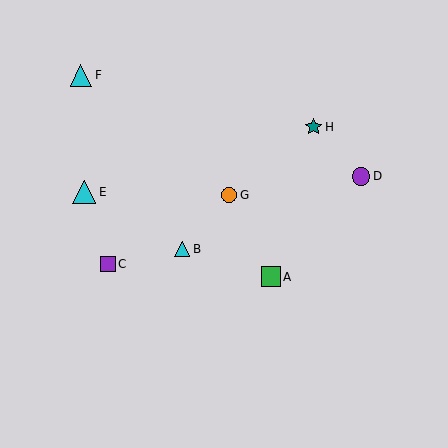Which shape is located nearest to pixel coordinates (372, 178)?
The purple circle (labeled D) at (361, 177) is nearest to that location.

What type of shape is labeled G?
Shape G is an orange circle.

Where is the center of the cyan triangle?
The center of the cyan triangle is at (182, 249).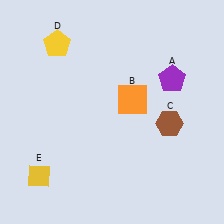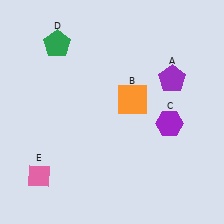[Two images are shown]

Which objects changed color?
C changed from brown to purple. D changed from yellow to green. E changed from yellow to pink.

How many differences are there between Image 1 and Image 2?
There are 3 differences between the two images.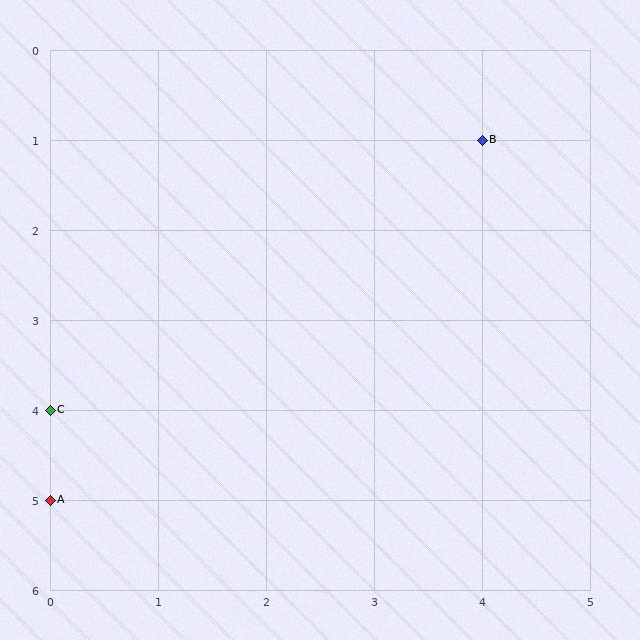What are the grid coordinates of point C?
Point C is at grid coordinates (0, 4).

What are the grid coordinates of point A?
Point A is at grid coordinates (0, 5).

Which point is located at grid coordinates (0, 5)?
Point A is at (0, 5).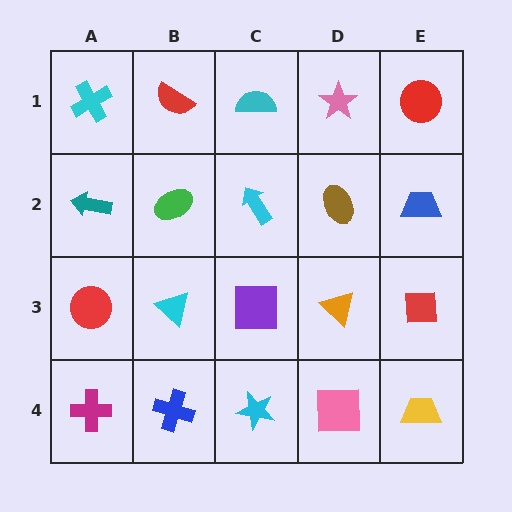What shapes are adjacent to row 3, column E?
A blue trapezoid (row 2, column E), a yellow trapezoid (row 4, column E), an orange triangle (row 3, column D).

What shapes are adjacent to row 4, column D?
An orange triangle (row 3, column D), a cyan star (row 4, column C), a yellow trapezoid (row 4, column E).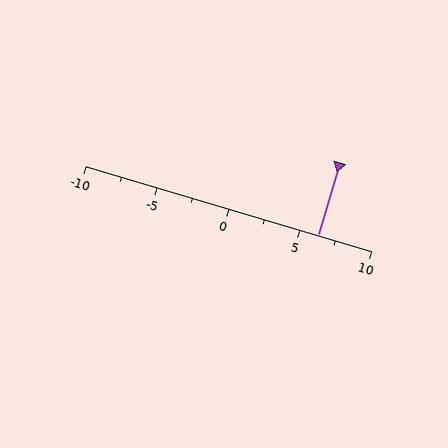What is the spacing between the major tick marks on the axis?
The major ticks are spaced 5 apart.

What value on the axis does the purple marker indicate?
The marker indicates approximately 6.2.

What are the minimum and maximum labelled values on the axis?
The axis runs from -10 to 10.